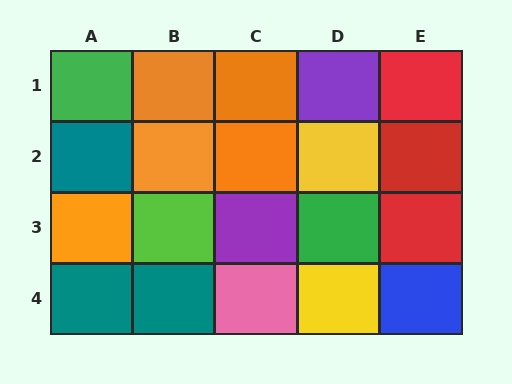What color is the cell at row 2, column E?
Red.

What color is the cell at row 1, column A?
Green.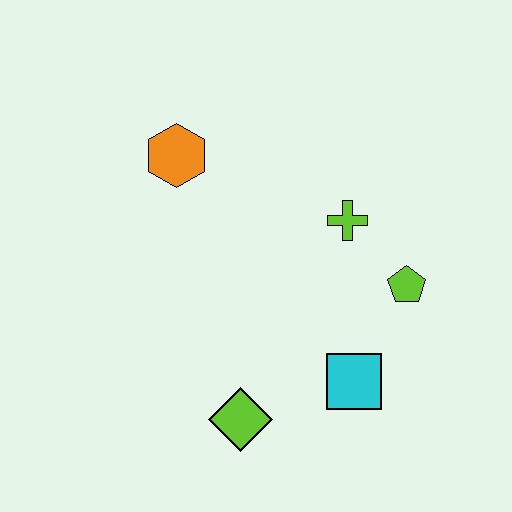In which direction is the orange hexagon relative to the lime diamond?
The orange hexagon is above the lime diamond.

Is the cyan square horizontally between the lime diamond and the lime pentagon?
Yes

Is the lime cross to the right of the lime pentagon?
No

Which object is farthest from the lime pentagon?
The orange hexagon is farthest from the lime pentagon.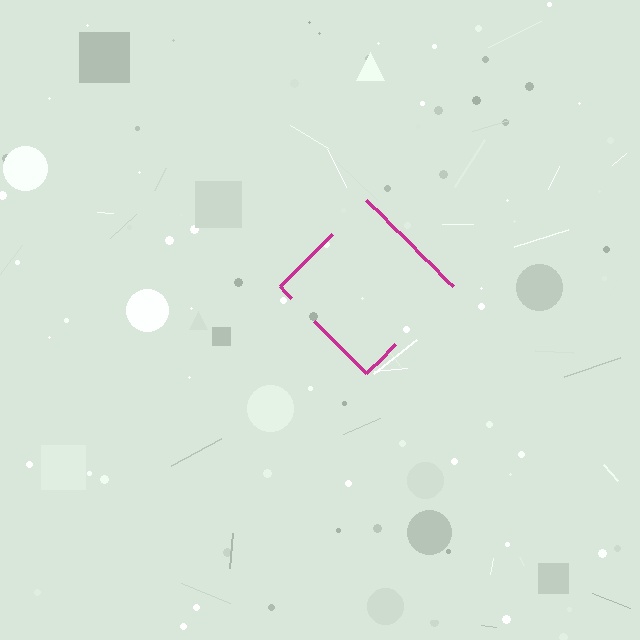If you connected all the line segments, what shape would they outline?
They would outline a diamond.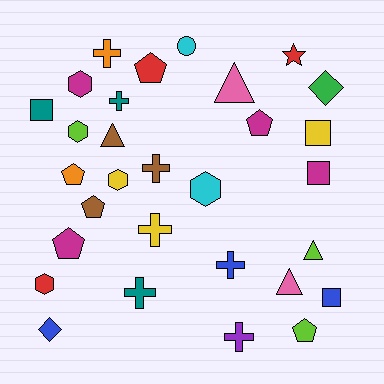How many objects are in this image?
There are 30 objects.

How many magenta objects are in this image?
There are 4 magenta objects.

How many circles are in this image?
There is 1 circle.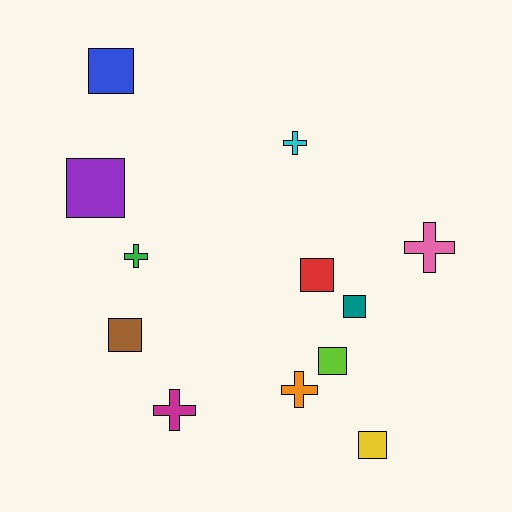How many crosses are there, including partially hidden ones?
There are 5 crosses.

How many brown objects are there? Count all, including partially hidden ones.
There is 1 brown object.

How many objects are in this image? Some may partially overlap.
There are 12 objects.